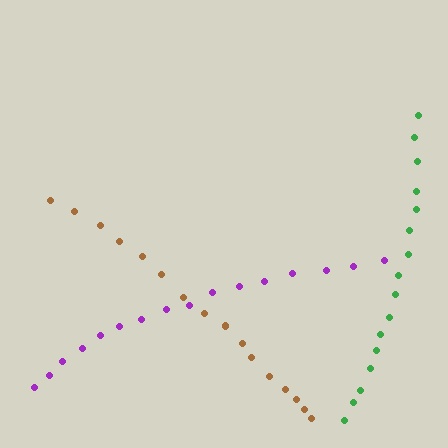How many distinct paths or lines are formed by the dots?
There are 3 distinct paths.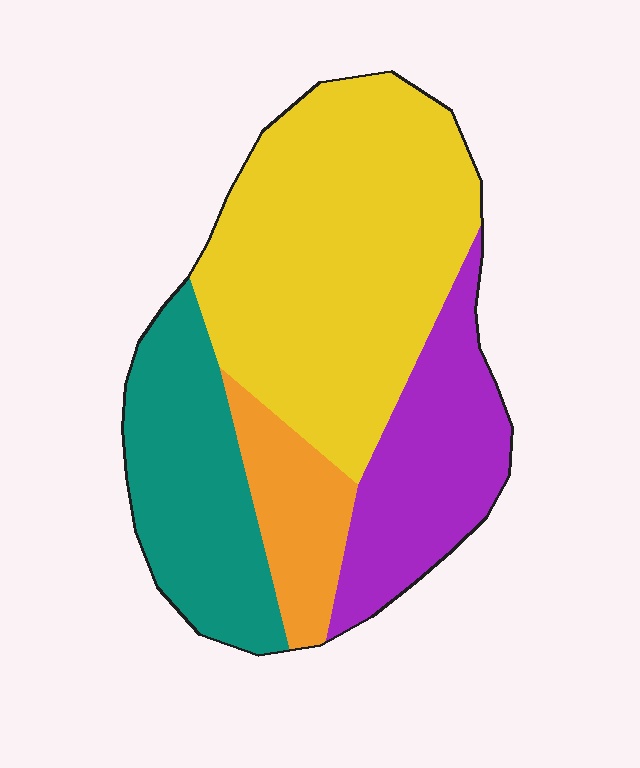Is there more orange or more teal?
Teal.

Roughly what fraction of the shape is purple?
Purple covers about 20% of the shape.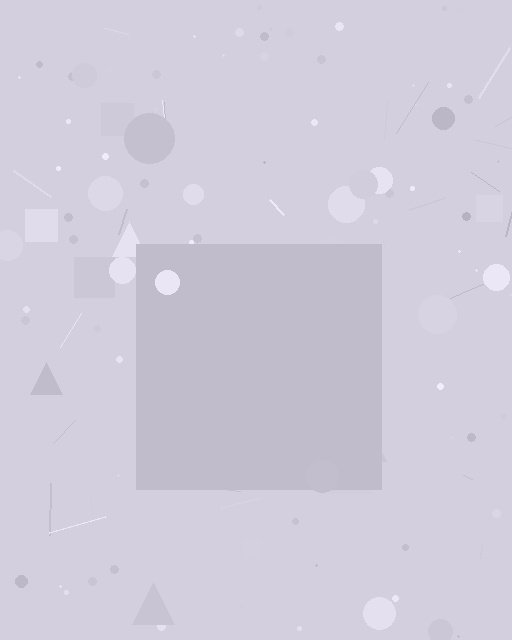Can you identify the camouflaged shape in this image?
The camouflaged shape is a square.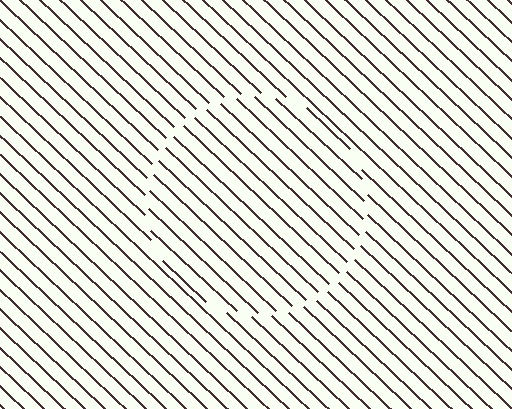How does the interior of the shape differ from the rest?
The interior of the shape contains the same grating, shifted by half a period — the contour is defined by the phase discontinuity where line-ends from the inner and outer gratings abut.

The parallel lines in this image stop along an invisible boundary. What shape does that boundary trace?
An illusory circle. The interior of the shape contains the same grating, shifted by half a period — the contour is defined by the phase discontinuity where line-ends from the inner and outer gratings abut.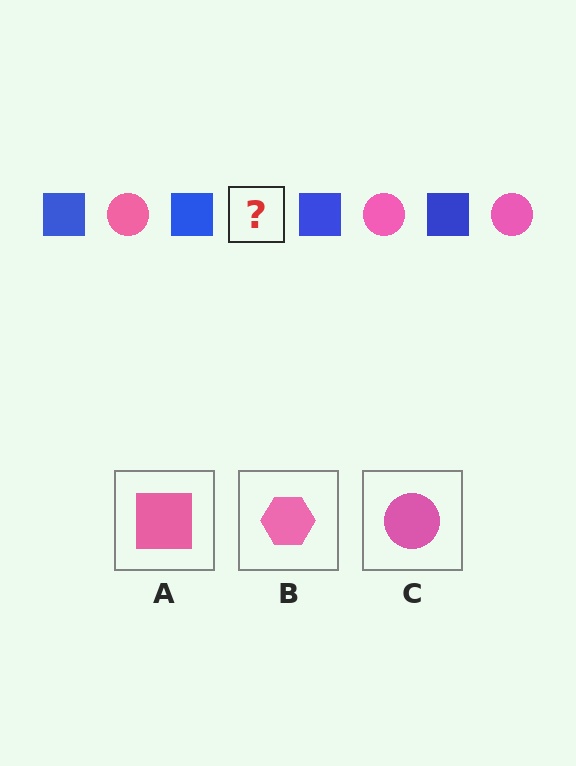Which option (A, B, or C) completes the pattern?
C.